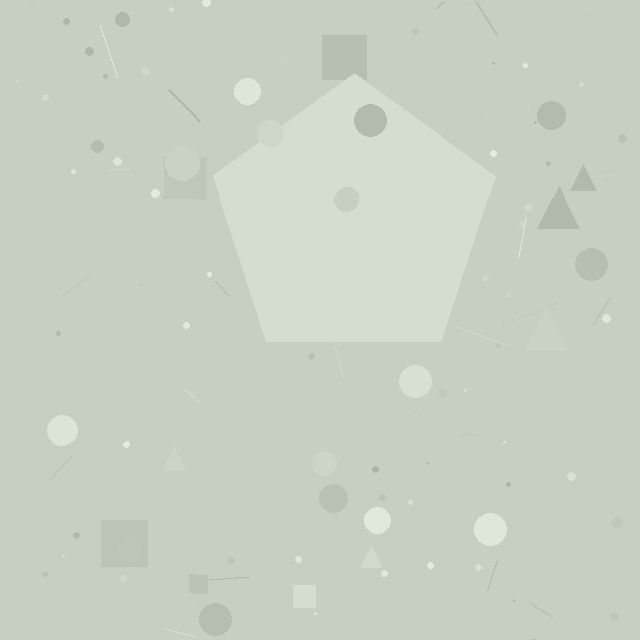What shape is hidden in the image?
A pentagon is hidden in the image.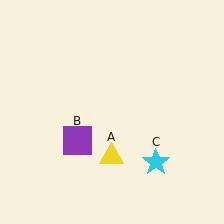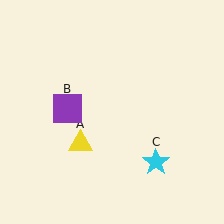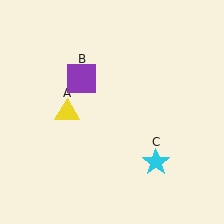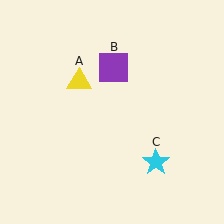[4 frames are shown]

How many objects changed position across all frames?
2 objects changed position: yellow triangle (object A), purple square (object B).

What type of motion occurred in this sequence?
The yellow triangle (object A), purple square (object B) rotated clockwise around the center of the scene.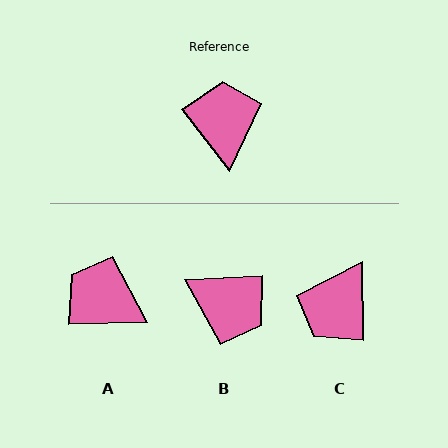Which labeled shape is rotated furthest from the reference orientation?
C, about 142 degrees away.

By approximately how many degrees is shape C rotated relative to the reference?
Approximately 142 degrees counter-clockwise.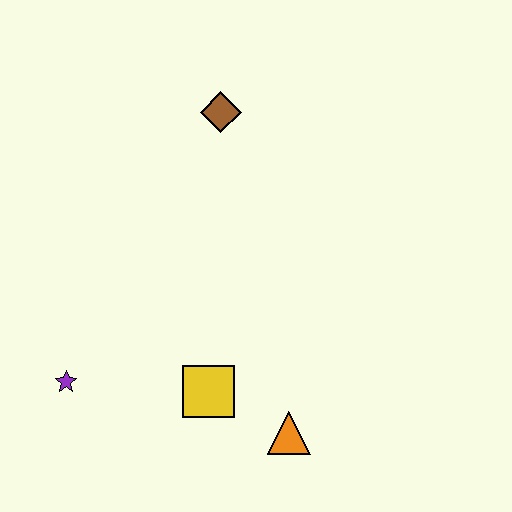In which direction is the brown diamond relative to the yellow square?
The brown diamond is above the yellow square.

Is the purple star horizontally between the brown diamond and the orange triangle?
No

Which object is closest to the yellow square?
The orange triangle is closest to the yellow square.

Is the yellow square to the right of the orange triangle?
No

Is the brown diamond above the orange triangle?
Yes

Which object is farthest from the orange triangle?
The brown diamond is farthest from the orange triangle.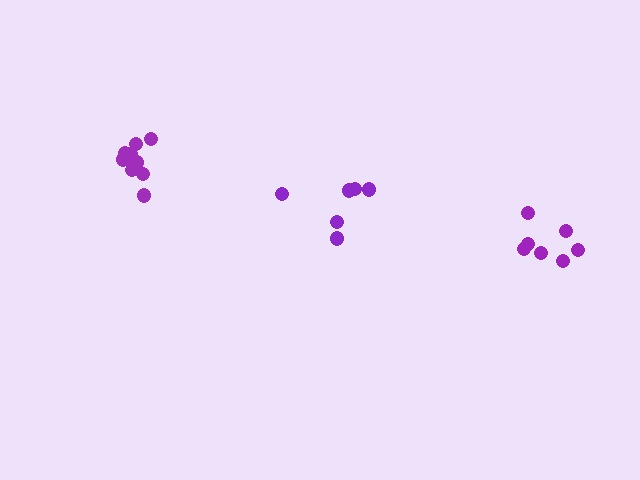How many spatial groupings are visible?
There are 3 spatial groupings.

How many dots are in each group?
Group 1: 7 dots, Group 2: 6 dots, Group 3: 10 dots (23 total).